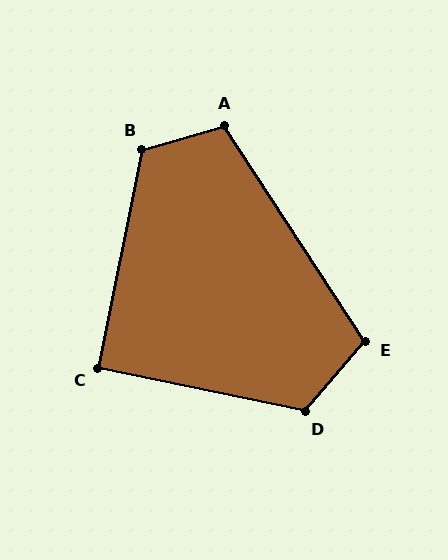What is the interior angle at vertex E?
Approximately 106 degrees (obtuse).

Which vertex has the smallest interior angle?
C, at approximately 90 degrees.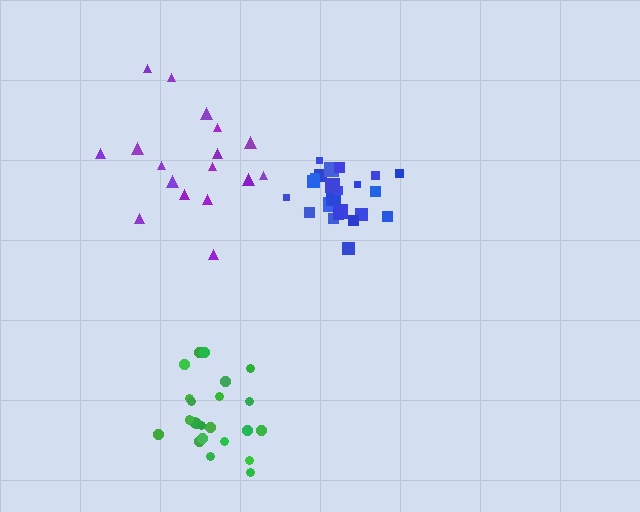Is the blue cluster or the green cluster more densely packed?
Blue.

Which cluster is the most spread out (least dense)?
Purple.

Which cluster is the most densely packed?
Blue.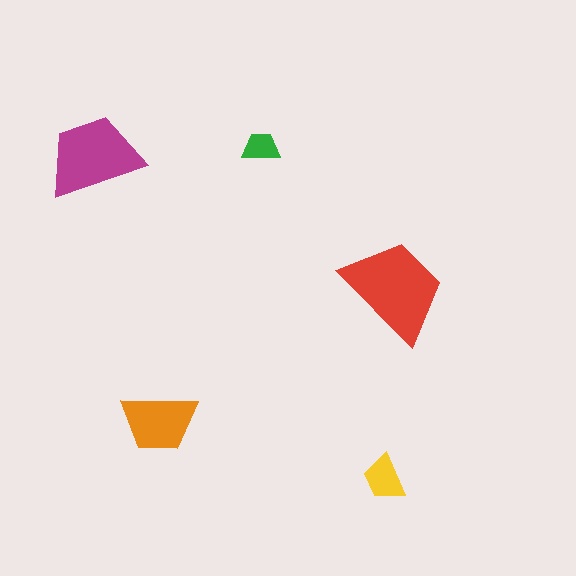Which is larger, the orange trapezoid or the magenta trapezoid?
The magenta one.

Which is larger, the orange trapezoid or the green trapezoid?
The orange one.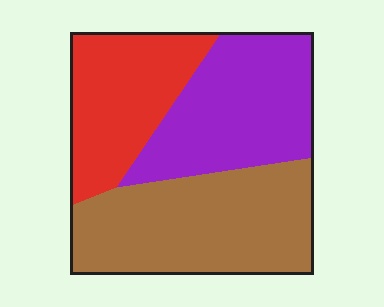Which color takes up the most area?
Brown, at roughly 40%.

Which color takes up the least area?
Red, at roughly 25%.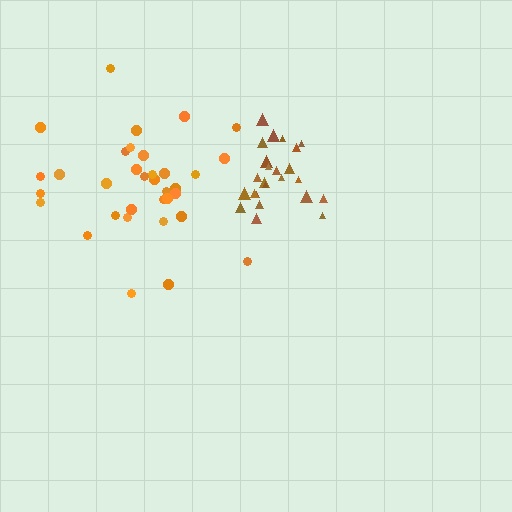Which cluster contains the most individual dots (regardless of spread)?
Orange (34).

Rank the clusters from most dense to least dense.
brown, orange.